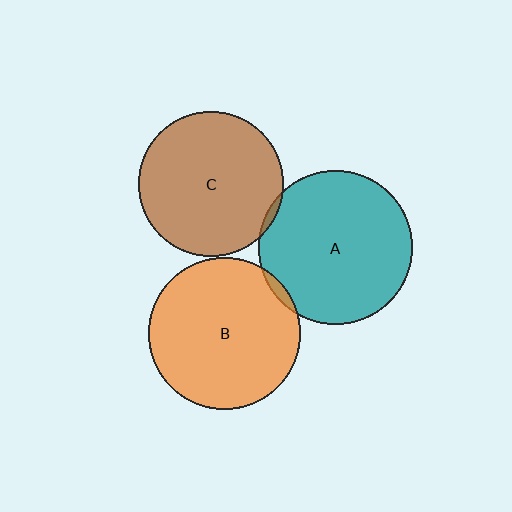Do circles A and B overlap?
Yes.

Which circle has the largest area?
Circle A (teal).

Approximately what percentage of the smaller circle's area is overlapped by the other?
Approximately 5%.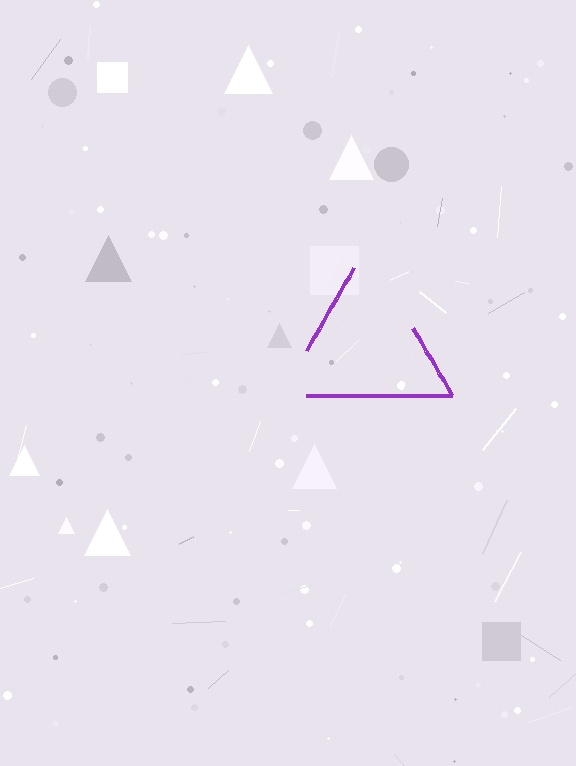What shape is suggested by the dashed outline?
The dashed outline suggests a triangle.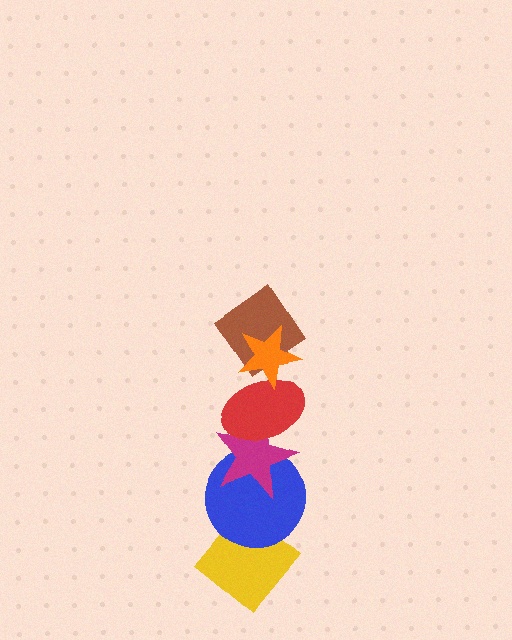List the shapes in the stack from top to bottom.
From top to bottom: the orange star, the brown diamond, the red ellipse, the magenta star, the blue circle, the yellow diamond.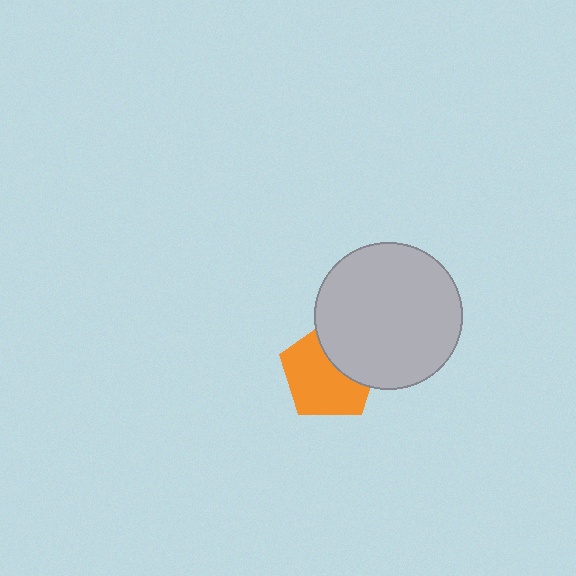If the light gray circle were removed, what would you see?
You would see the complete orange pentagon.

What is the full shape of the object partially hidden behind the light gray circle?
The partially hidden object is an orange pentagon.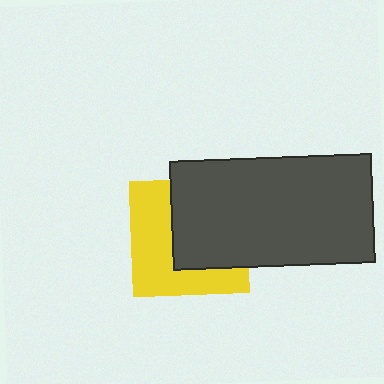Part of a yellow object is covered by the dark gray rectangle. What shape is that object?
It is a square.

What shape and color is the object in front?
The object in front is a dark gray rectangle.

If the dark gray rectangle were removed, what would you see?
You would see the complete yellow square.